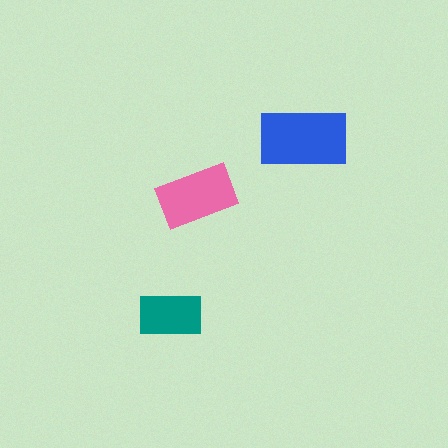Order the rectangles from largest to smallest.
the blue one, the pink one, the teal one.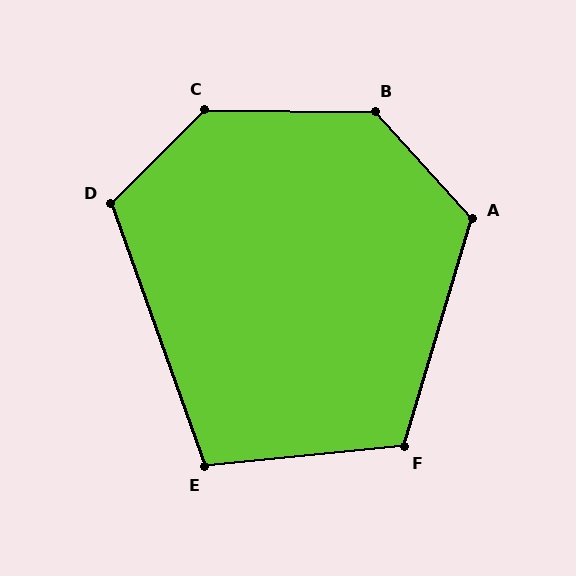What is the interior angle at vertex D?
Approximately 115 degrees (obtuse).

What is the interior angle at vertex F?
Approximately 112 degrees (obtuse).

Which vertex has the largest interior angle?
C, at approximately 134 degrees.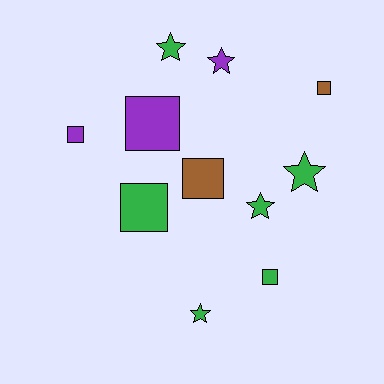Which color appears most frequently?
Green, with 6 objects.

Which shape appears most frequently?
Square, with 6 objects.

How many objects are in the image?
There are 11 objects.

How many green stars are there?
There are 4 green stars.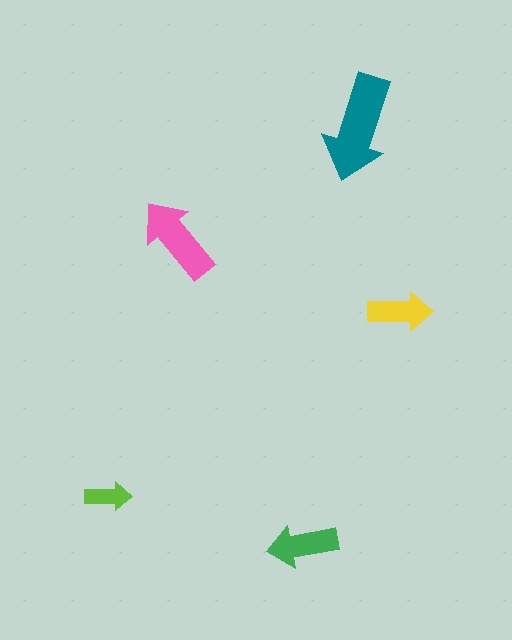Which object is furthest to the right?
The yellow arrow is rightmost.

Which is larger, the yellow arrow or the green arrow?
The green one.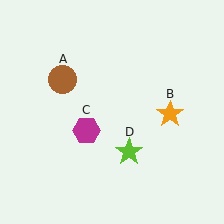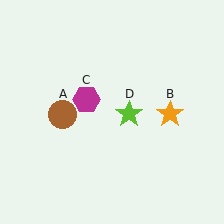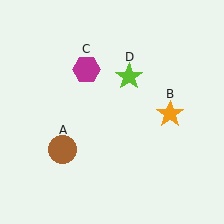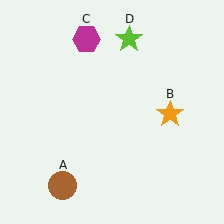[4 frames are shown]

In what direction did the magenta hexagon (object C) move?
The magenta hexagon (object C) moved up.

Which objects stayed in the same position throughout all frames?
Orange star (object B) remained stationary.